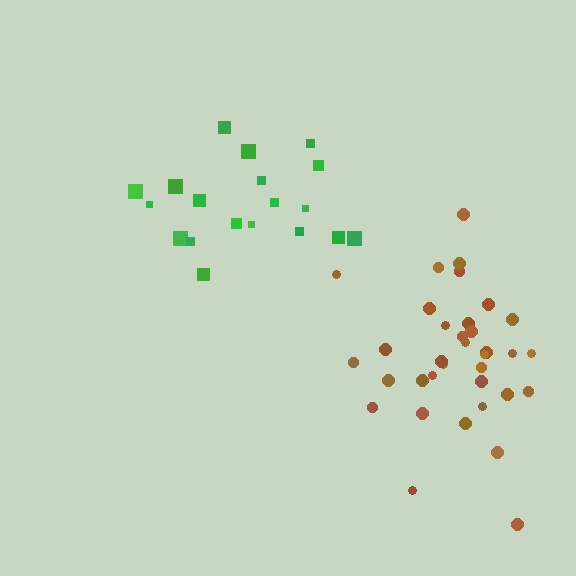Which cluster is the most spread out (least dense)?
Green.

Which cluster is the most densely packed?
Brown.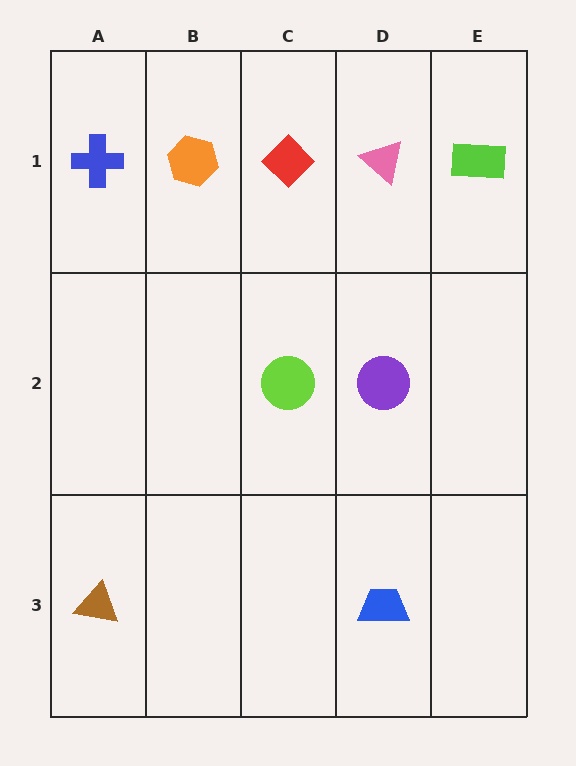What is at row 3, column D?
A blue trapezoid.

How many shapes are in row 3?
2 shapes.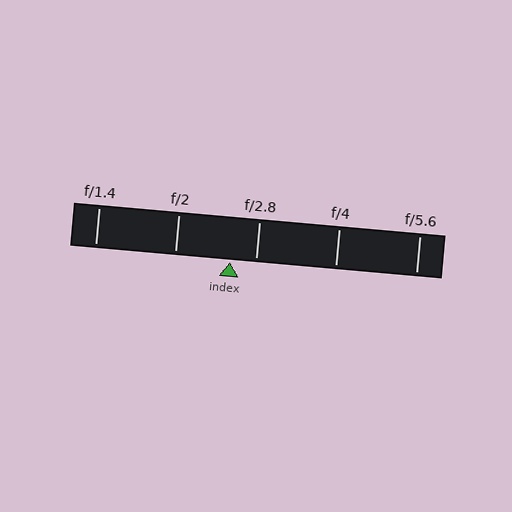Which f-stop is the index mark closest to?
The index mark is closest to f/2.8.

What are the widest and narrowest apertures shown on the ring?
The widest aperture shown is f/1.4 and the narrowest is f/5.6.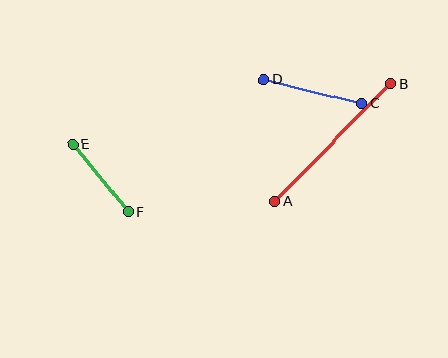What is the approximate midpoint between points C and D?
The midpoint is at approximately (312, 92) pixels.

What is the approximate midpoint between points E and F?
The midpoint is at approximately (101, 178) pixels.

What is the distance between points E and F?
The distance is approximately 88 pixels.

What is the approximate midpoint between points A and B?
The midpoint is at approximately (333, 142) pixels.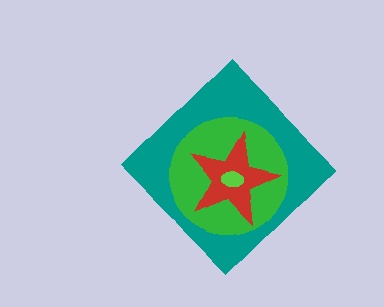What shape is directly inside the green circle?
The red star.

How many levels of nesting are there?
4.